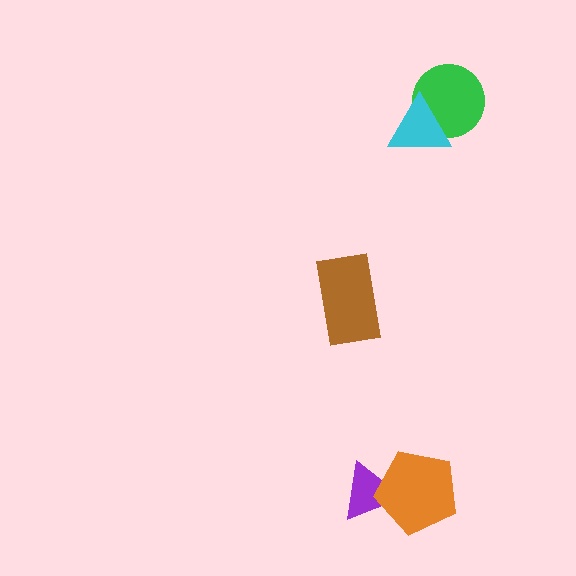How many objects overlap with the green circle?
1 object overlaps with the green circle.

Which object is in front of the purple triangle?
The orange pentagon is in front of the purple triangle.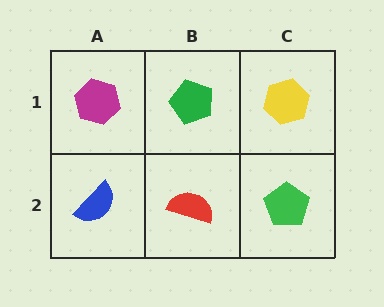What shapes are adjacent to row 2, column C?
A yellow hexagon (row 1, column C), a red semicircle (row 2, column B).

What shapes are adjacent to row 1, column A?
A blue semicircle (row 2, column A), a green pentagon (row 1, column B).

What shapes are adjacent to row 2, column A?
A magenta hexagon (row 1, column A), a red semicircle (row 2, column B).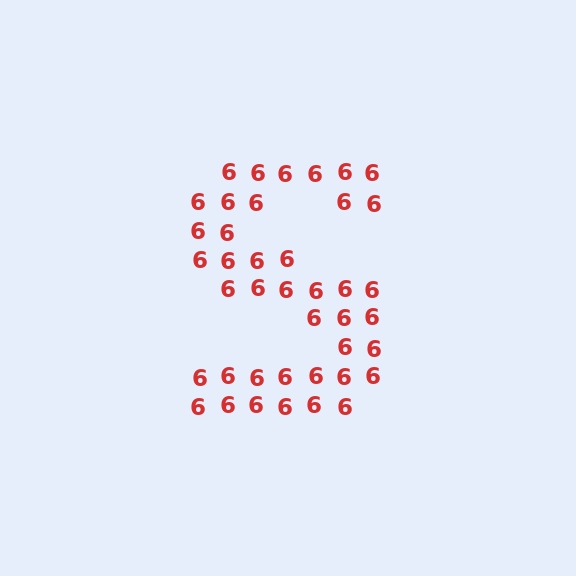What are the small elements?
The small elements are digit 6's.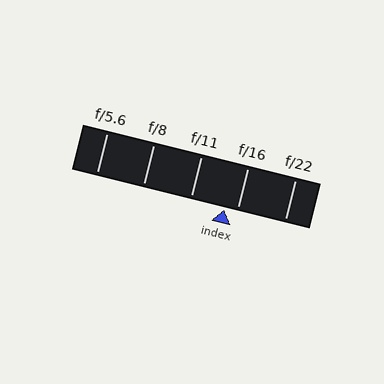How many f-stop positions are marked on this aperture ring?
There are 5 f-stop positions marked.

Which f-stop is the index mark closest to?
The index mark is closest to f/16.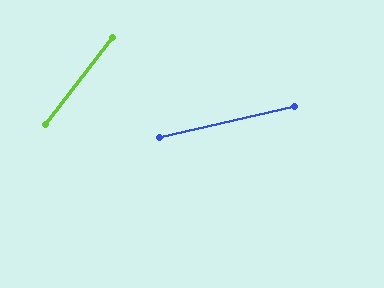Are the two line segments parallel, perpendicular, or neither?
Neither parallel nor perpendicular — they differ by about 39°.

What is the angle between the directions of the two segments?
Approximately 39 degrees.